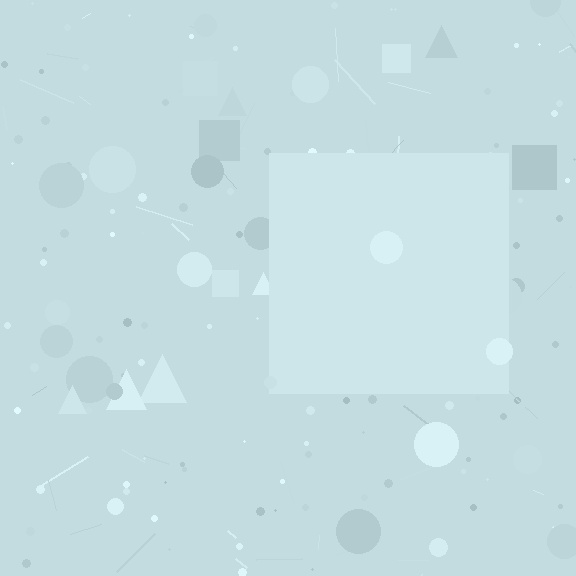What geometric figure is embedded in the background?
A square is embedded in the background.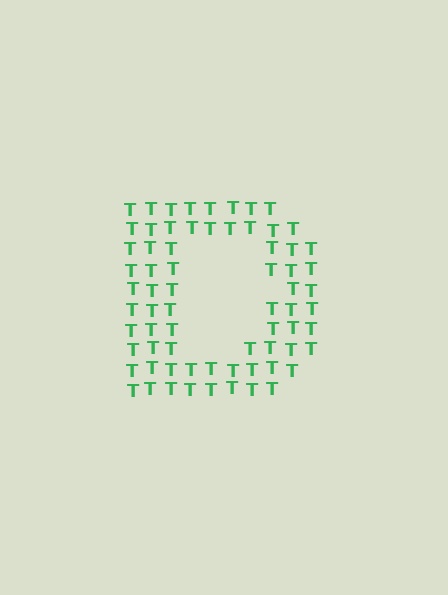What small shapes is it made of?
It is made of small letter T's.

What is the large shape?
The large shape is the letter D.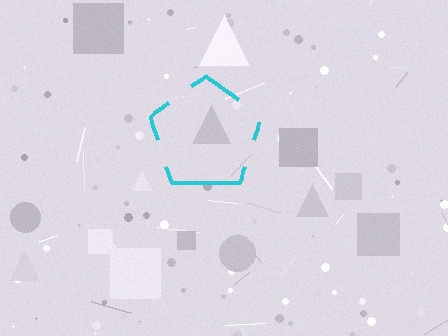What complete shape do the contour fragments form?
The contour fragments form a pentagon.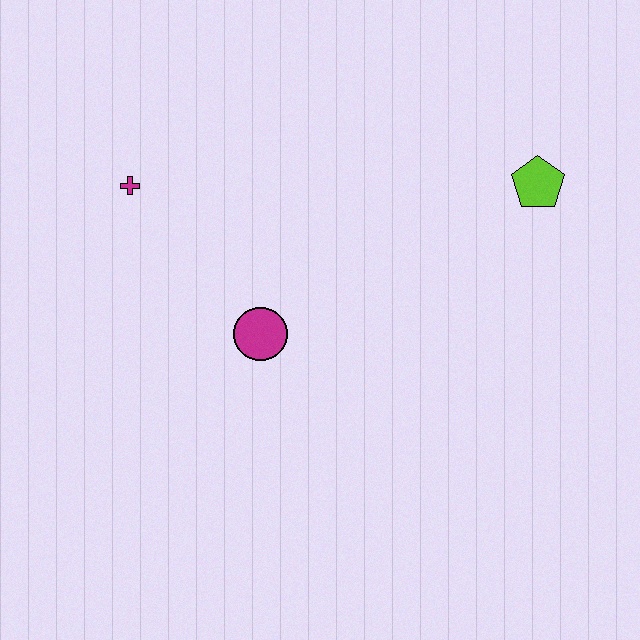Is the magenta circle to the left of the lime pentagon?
Yes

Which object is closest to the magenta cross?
The magenta circle is closest to the magenta cross.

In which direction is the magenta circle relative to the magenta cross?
The magenta circle is below the magenta cross.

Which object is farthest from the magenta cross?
The lime pentagon is farthest from the magenta cross.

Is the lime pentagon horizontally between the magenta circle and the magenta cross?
No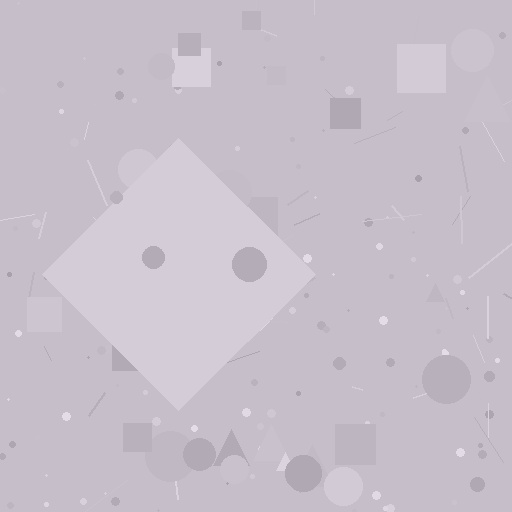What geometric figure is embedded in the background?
A diamond is embedded in the background.